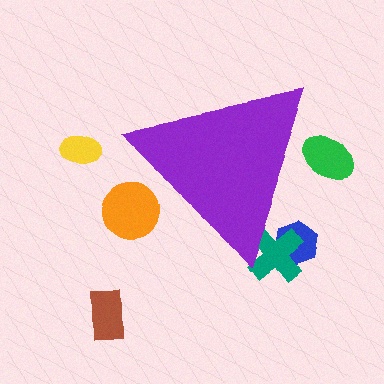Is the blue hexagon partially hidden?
Yes, the blue hexagon is partially hidden behind the purple triangle.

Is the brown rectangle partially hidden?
No, the brown rectangle is fully visible.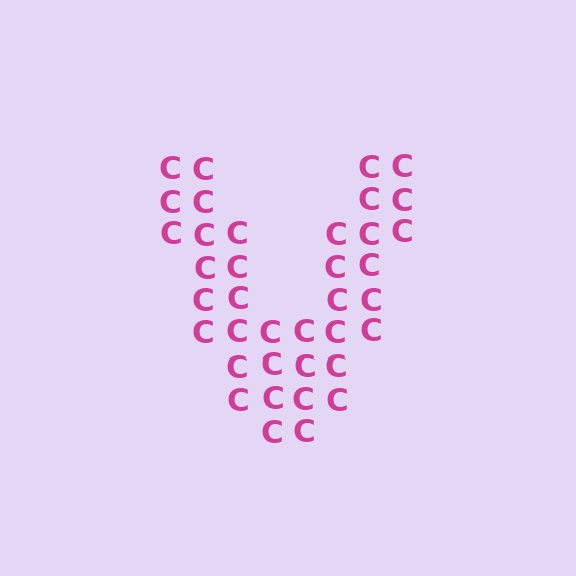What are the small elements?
The small elements are letter C's.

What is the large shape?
The large shape is the letter V.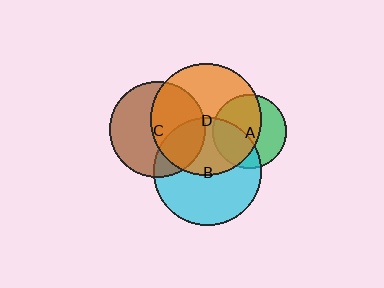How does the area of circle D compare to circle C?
Approximately 1.4 times.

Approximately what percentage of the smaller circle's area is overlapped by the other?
Approximately 50%.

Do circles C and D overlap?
Yes.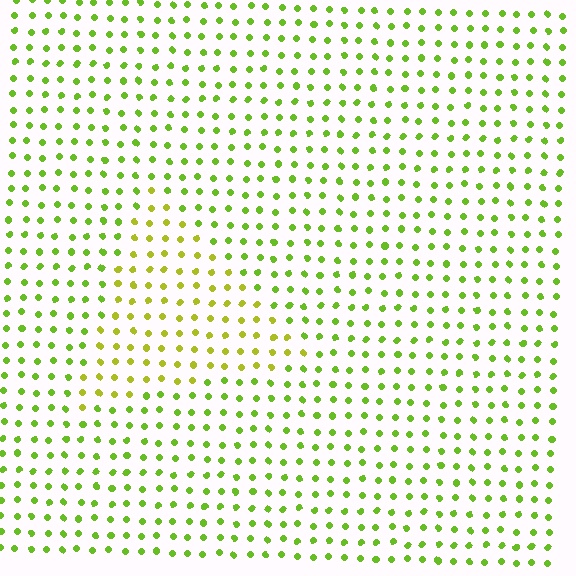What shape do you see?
I see a triangle.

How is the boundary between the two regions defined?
The boundary is defined purely by a slight shift in hue (about 26 degrees). Spacing, size, and orientation are identical on both sides.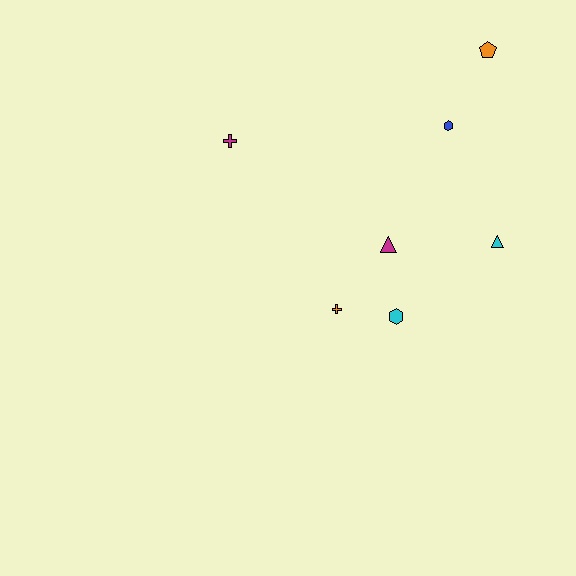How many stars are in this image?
There are no stars.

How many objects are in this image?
There are 7 objects.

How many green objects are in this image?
There are no green objects.